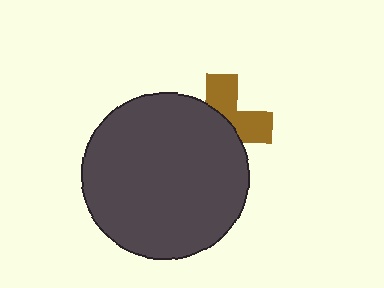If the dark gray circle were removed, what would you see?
You would see the complete brown cross.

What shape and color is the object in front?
The object in front is a dark gray circle.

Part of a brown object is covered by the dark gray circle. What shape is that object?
It is a cross.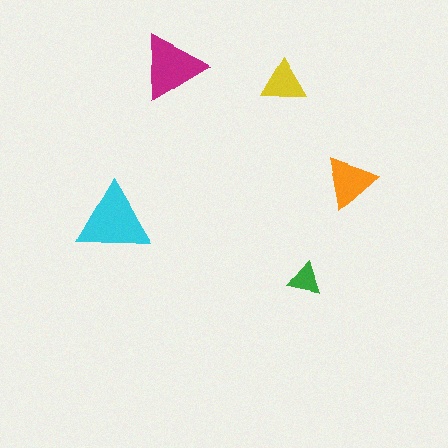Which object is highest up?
The magenta triangle is topmost.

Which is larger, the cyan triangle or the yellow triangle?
The cyan one.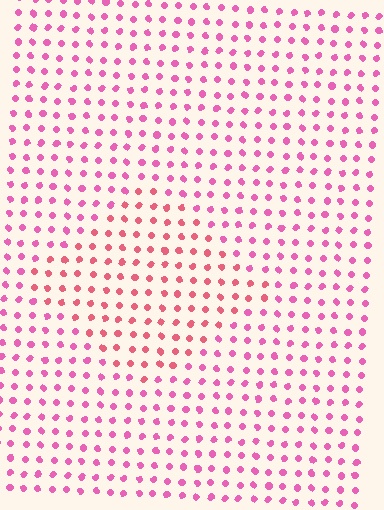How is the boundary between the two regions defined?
The boundary is defined purely by a slight shift in hue (about 26 degrees). Spacing, size, and orientation are identical on both sides.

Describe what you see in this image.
The image is filled with small pink elements in a uniform arrangement. A diamond-shaped region is visible where the elements are tinted to a slightly different hue, forming a subtle color boundary.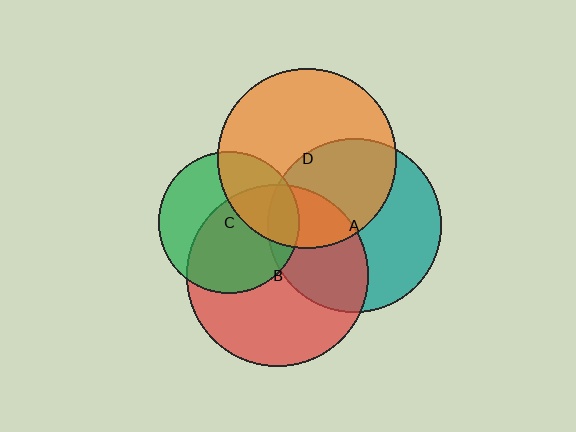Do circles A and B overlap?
Yes.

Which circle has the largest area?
Circle B (red).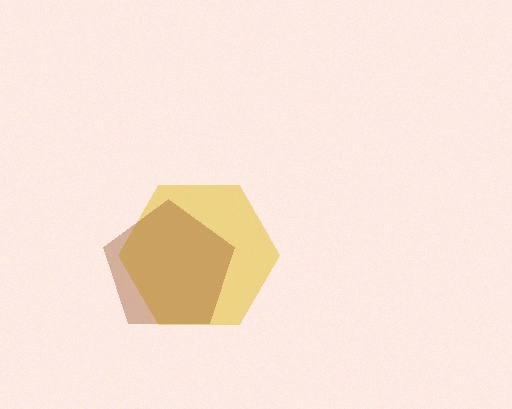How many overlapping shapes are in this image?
There are 2 overlapping shapes in the image.